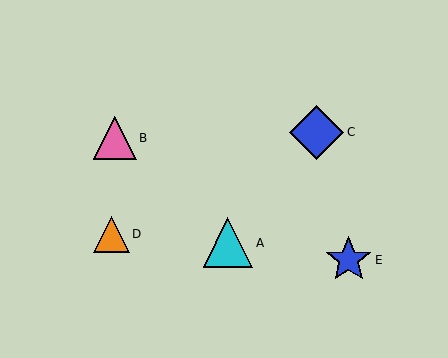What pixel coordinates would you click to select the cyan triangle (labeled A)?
Click at (228, 243) to select the cyan triangle A.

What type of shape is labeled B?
Shape B is a pink triangle.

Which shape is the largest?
The blue diamond (labeled C) is the largest.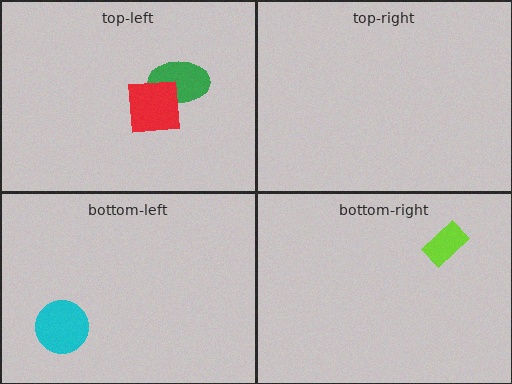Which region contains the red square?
The top-left region.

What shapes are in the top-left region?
The green ellipse, the red square.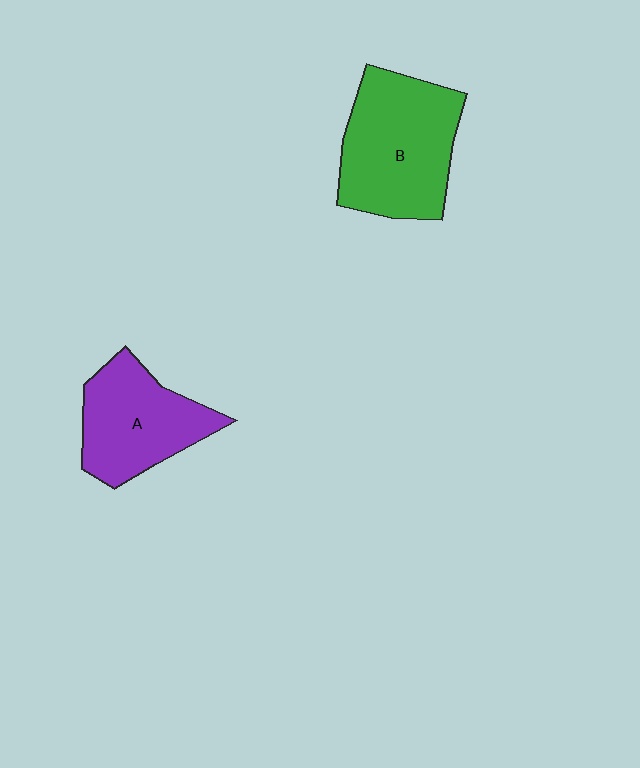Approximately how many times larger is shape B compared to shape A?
Approximately 1.3 times.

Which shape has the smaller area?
Shape A (purple).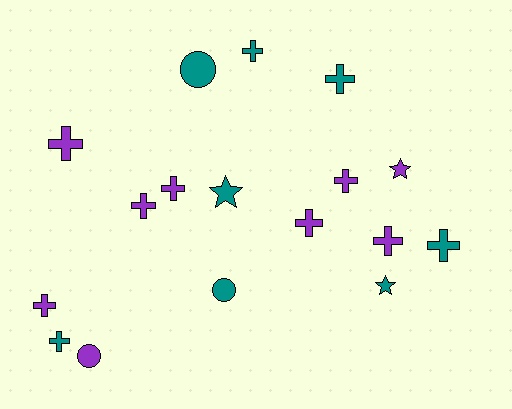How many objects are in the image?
There are 17 objects.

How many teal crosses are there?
There are 4 teal crosses.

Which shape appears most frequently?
Cross, with 11 objects.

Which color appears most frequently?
Purple, with 9 objects.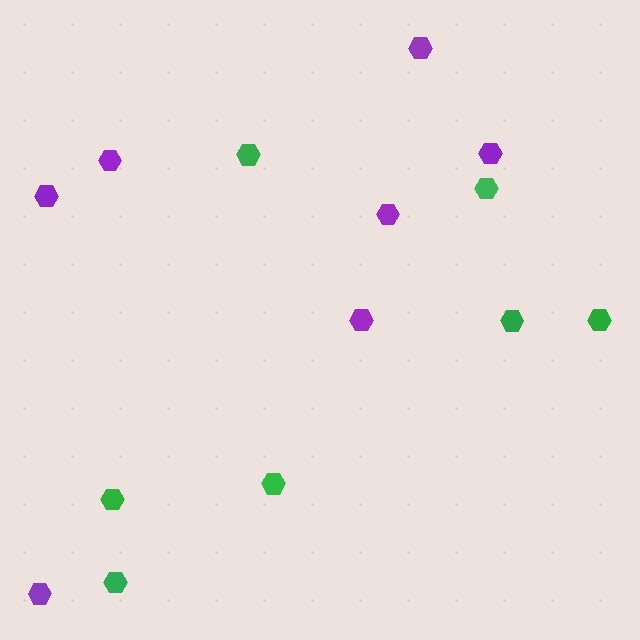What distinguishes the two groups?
There are 2 groups: one group of green hexagons (7) and one group of purple hexagons (7).